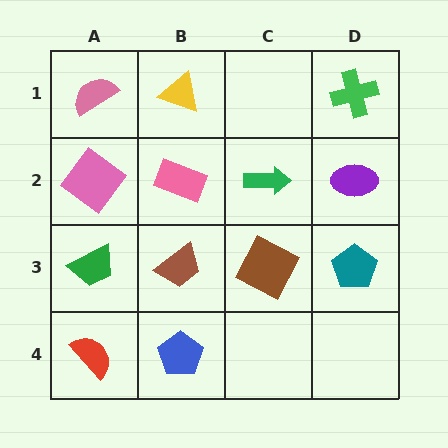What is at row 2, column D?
A purple ellipse.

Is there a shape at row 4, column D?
No, that cell is empty.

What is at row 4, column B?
A blue pentagon.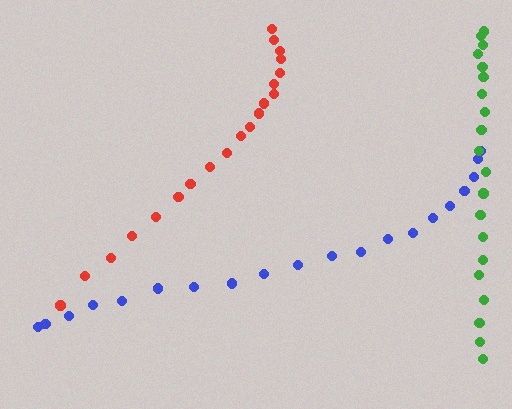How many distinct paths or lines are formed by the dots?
There are 3 distinct paths.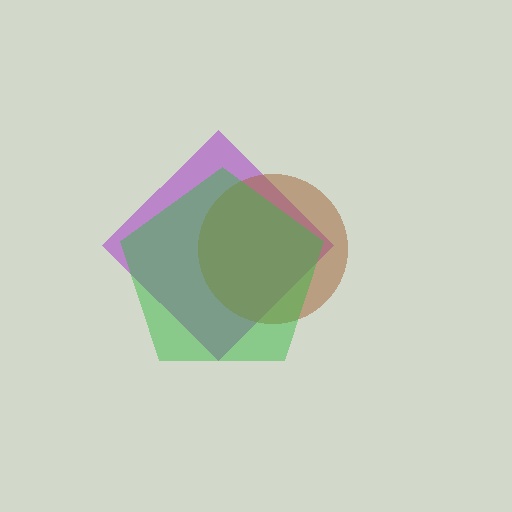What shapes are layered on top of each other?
The layered shapes are: a purple diamond, a brown circle, a green pentagon.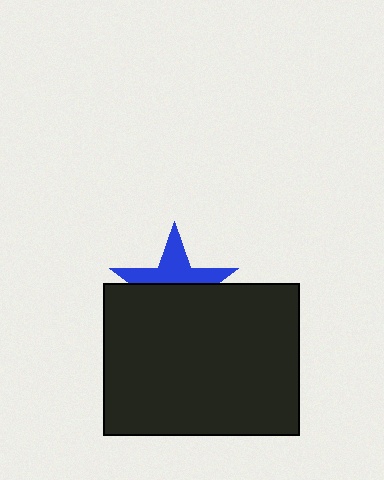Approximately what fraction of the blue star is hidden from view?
Roughly 54% of the blue star is hidden behind the black rectangle.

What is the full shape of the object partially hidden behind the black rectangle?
The partially hidden object is a blue star.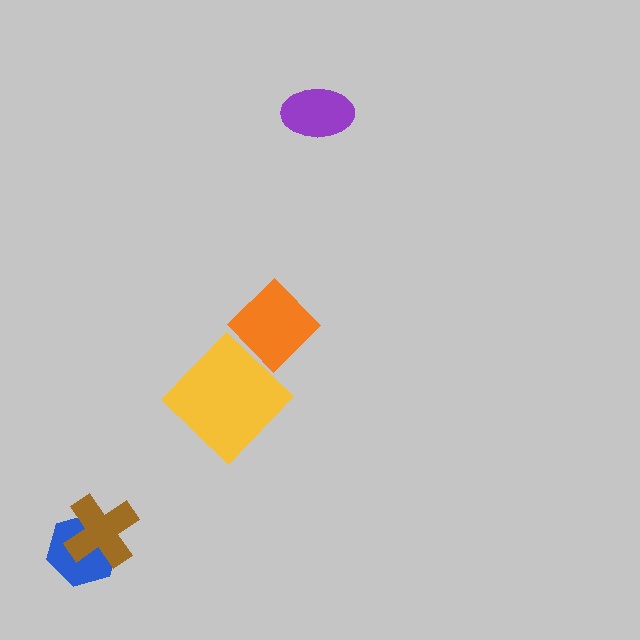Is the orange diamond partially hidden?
No, no other shape covers it.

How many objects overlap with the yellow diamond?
0 objects overlap with the yellow diamond.